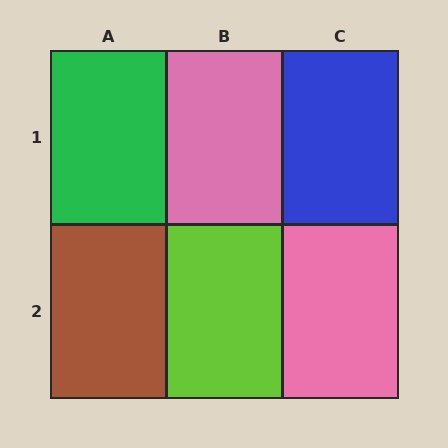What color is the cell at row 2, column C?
Pink.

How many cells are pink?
2 cells are pink.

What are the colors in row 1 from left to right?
Green, pink, blue.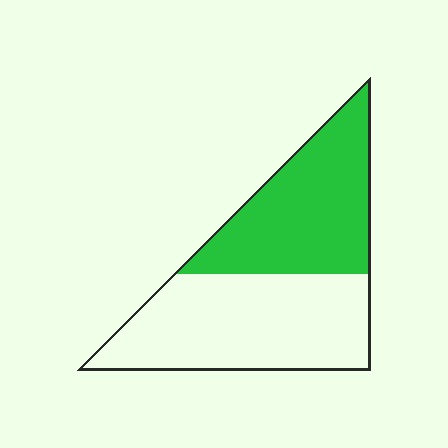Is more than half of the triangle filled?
No.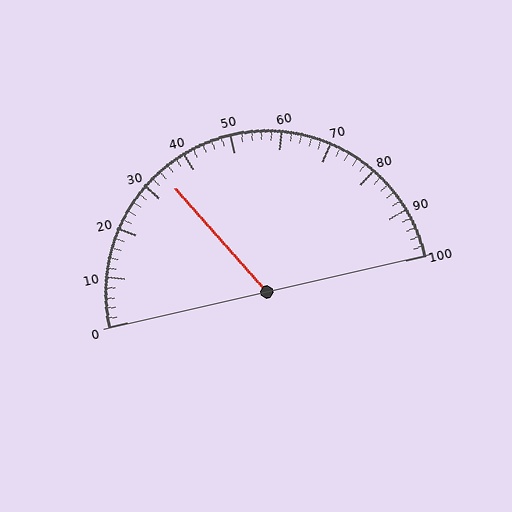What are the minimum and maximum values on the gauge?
The gauge ranges from 0 to 100.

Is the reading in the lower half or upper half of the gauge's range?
The reading is in the lower half of the range (0 to 100).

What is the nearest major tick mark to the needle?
The nearest major tick mark is 30.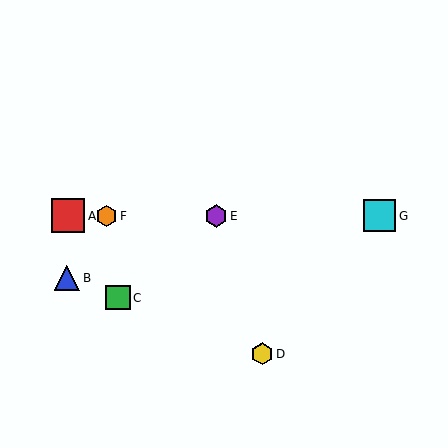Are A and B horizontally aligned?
No, A is at y≈216 and B is at y≈278.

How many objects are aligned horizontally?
4 objects (A, E, F, G) are aligned horizontally.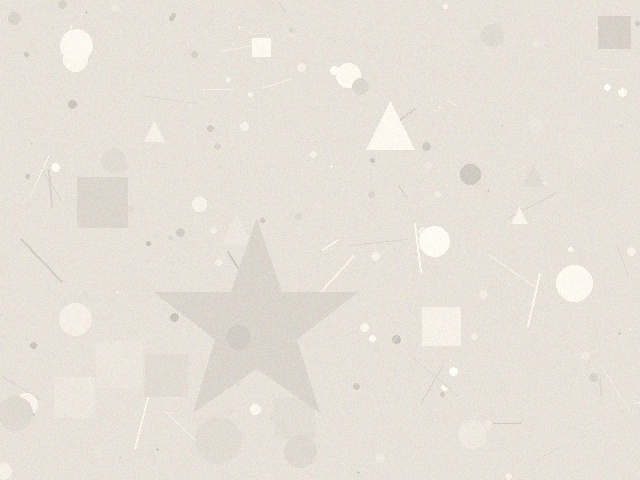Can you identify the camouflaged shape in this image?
The camouflaged shape is a star.